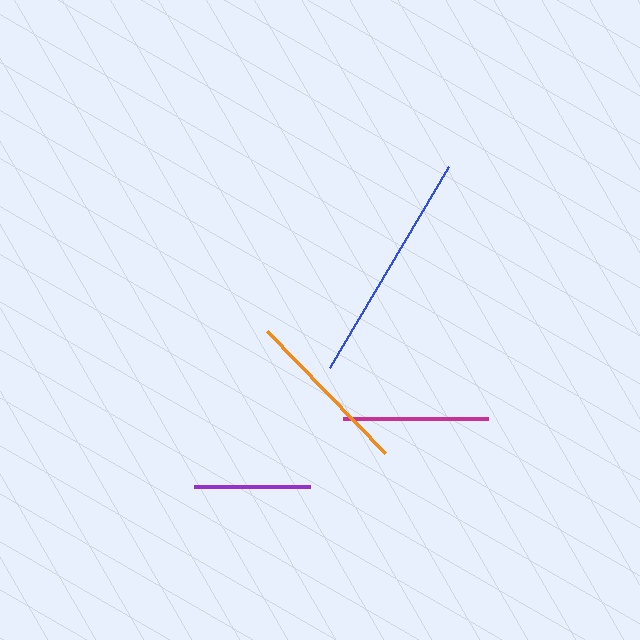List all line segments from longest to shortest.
From longest to shortest: blue, orange, magenta, purple.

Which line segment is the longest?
The blue line is the longest at approximately 234 pixels.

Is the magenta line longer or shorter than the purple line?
The magenta line is longer than the purple line.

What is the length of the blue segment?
The blue segment is approximately 234 pixels long.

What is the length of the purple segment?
The purple segment is approximately 116 pixels long.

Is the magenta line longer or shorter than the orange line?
The orange line is longer than the magenta line.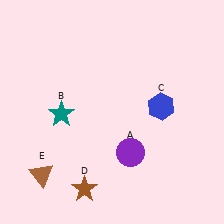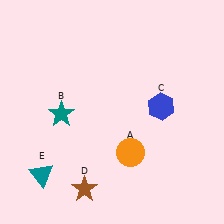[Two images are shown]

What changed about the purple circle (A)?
In Image 1, A is purple. In Image 2, it changed to orange.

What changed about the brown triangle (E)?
In Image 1, E is brown. In Image 2, it changed to teal.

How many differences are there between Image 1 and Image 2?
There are 2 differences between the two images.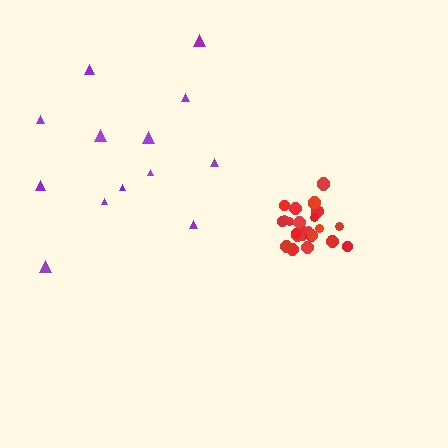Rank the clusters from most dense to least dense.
red, purple.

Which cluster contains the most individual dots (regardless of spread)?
Red (28).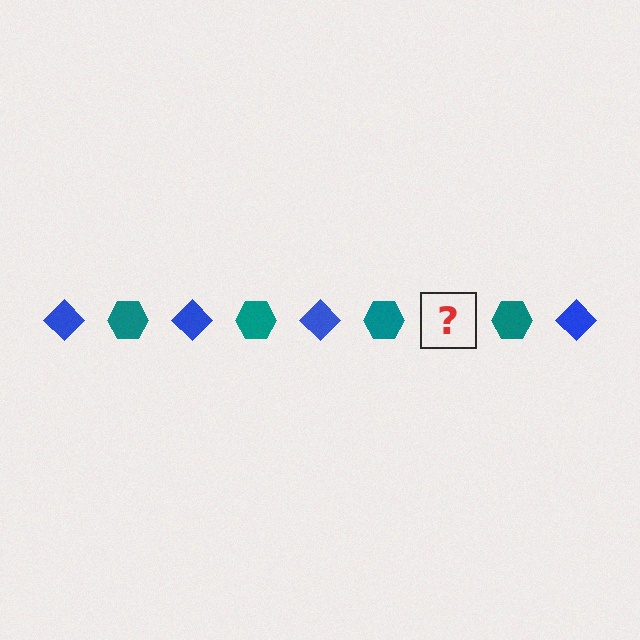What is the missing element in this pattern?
The missing element is a blue diamond.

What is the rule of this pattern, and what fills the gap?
The rule is that the pattern alternates between blue diamond and teal hexagon. The gap should be filled with a blue diamond.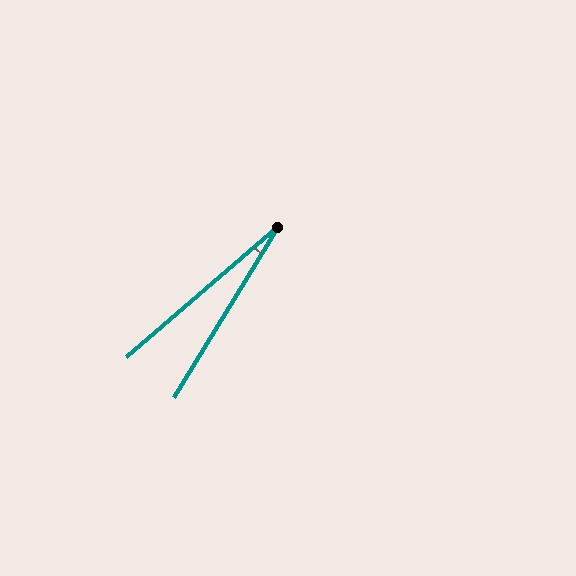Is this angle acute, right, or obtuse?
It is acute.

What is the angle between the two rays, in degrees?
Approximately 18 degrees.